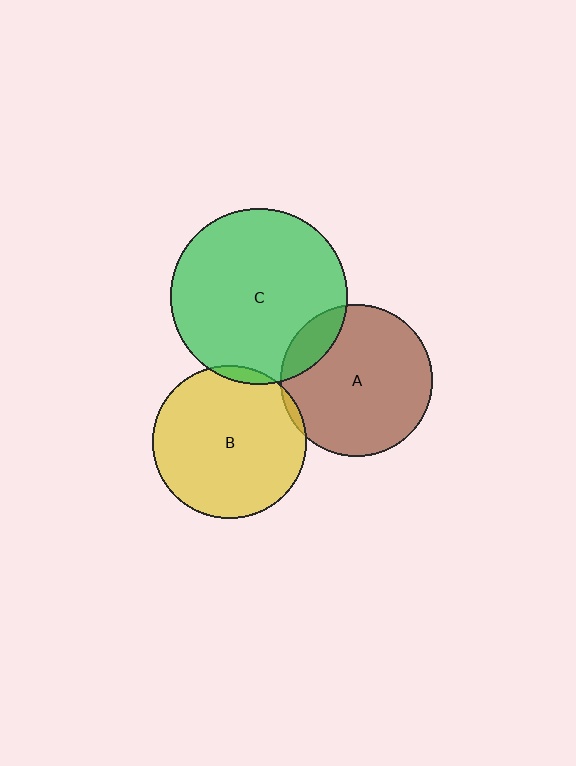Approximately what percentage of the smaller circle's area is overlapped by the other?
Approximately 5%.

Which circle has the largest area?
Circle C (green).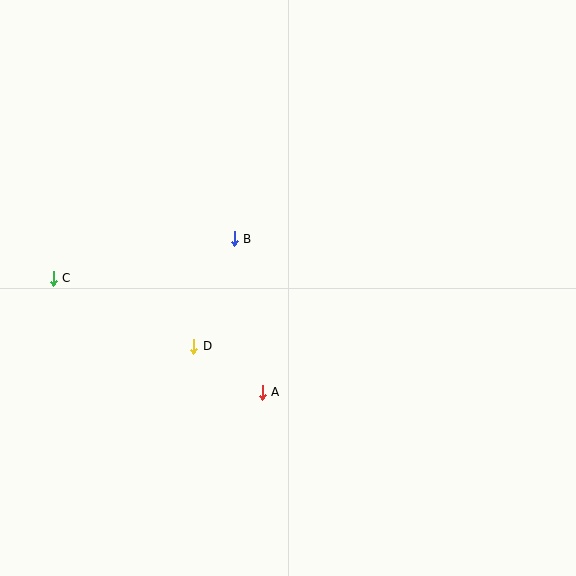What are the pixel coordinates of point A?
Point A is at (262, 392).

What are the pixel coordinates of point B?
Point B is at (234, 239).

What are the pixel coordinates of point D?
Point D is at (194, 346).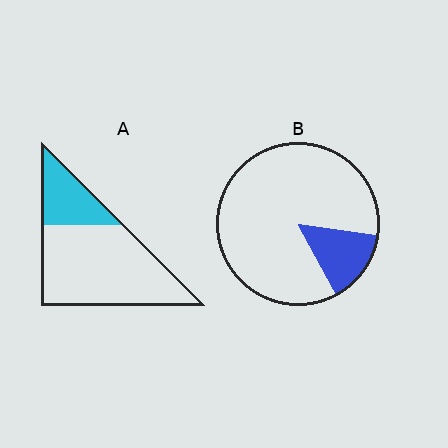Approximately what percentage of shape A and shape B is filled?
A is approximately 25% and B is approximately 15%.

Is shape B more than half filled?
No.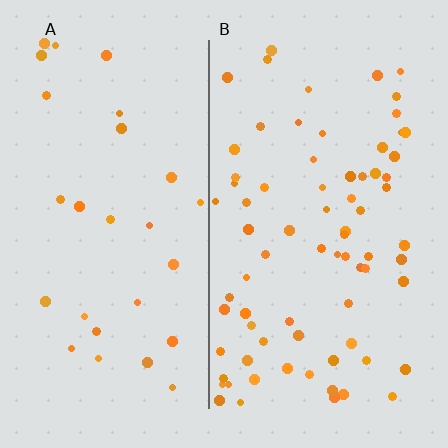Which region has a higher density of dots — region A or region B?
B (the right).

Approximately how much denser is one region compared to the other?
Approximately 2.6× — region B over region A.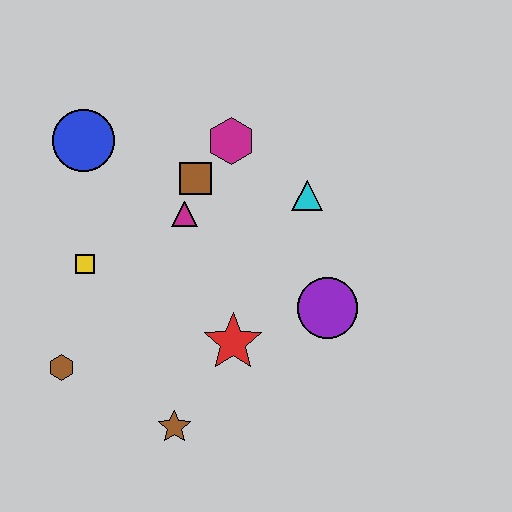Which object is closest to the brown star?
The red star is closest to the brown star.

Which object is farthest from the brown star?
The blue circle is farthest from the brown star.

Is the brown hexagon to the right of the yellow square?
No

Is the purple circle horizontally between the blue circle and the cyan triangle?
No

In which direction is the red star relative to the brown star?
The red star is above the brown star.